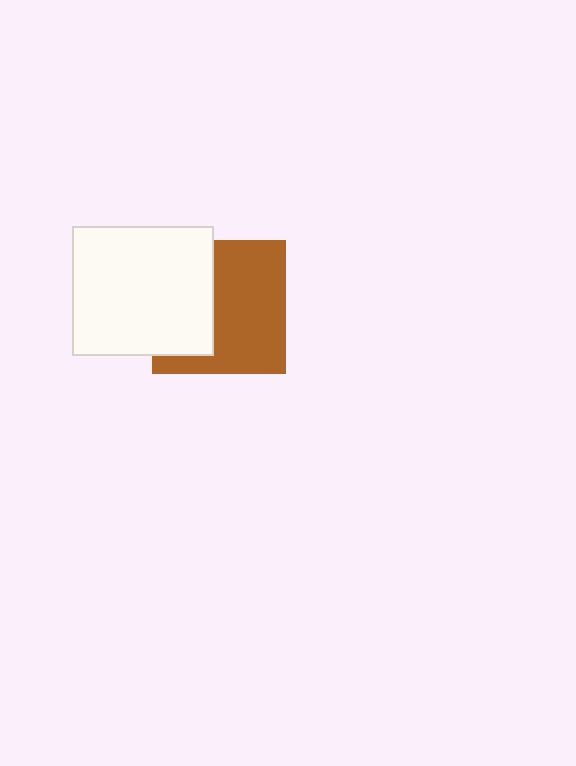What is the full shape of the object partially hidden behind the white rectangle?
The partially hidden object is a brown square.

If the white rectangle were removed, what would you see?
You would see the complete brown square.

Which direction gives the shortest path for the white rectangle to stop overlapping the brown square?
Moving left gives the shortest separation.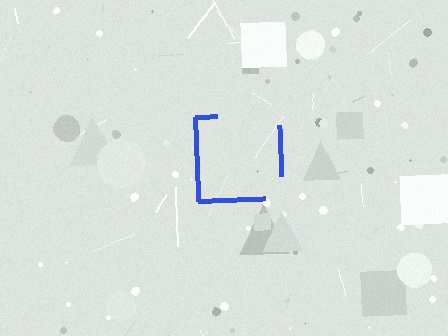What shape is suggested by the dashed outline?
The dashed outline suggests a square.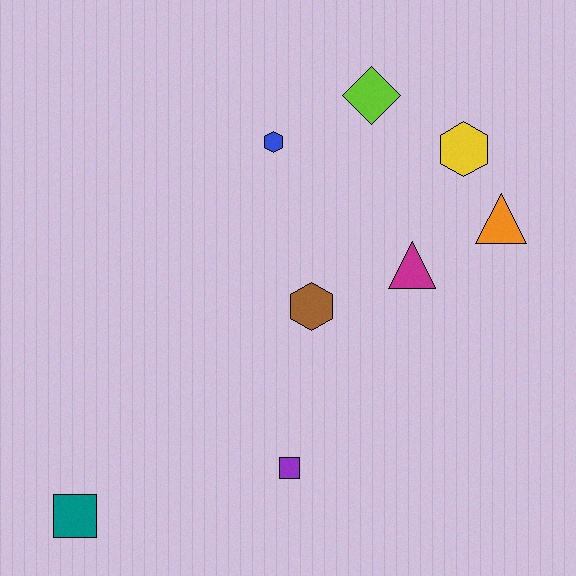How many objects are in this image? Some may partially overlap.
There are 8 objects.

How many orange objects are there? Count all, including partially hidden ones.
There is 1 orange object.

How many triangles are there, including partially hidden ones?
There are 2 triangles.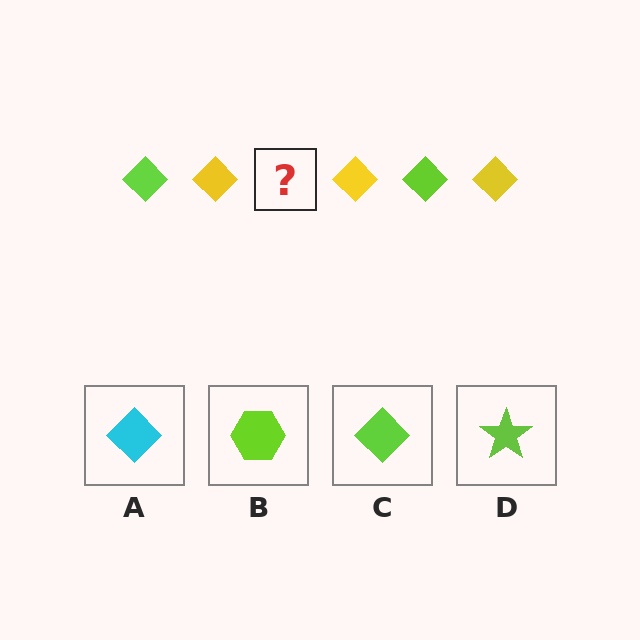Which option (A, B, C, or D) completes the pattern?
C.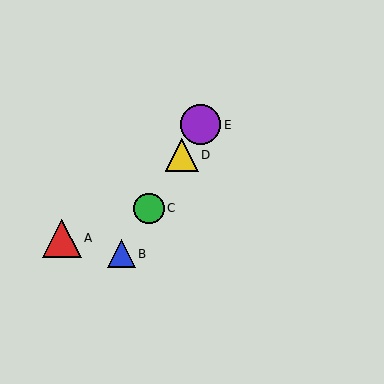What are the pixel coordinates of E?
Object E is at (200, 125).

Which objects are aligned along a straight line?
Objects B, C, D, E are aligned along a straight line.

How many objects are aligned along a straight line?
4 objects (B, C, D, E) are aligned along a straight line.